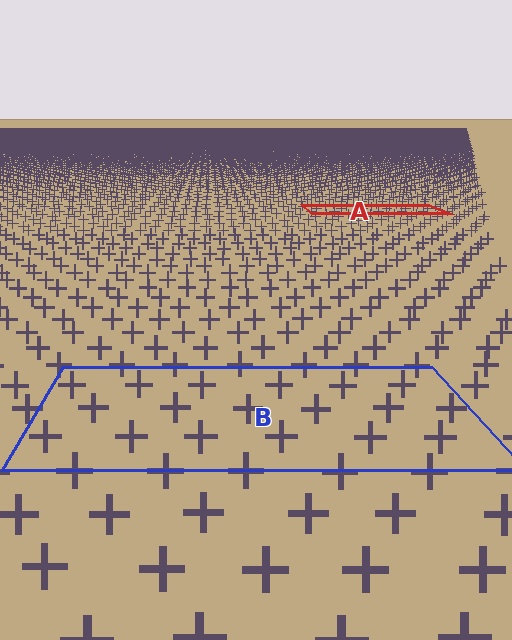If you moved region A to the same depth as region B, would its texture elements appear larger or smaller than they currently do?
They would appear larger. At a closer depth, the same texture elements are projected at a bigger on-screen size.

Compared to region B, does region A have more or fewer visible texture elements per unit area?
Region A has more texture elements per unit area — they are packed more densely because it is farther away.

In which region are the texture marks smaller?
The texture marks are smaller in region A, because it is farther away.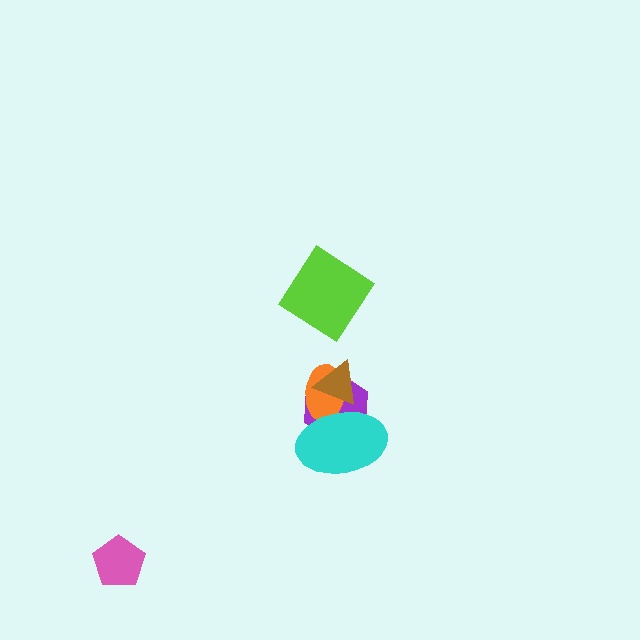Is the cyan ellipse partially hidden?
Yes, it is partially covered by another shape.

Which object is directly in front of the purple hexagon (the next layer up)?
The orange ellipse is directly in front of the purple hexagon.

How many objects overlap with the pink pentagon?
0 objects overlap with the pink pentagon.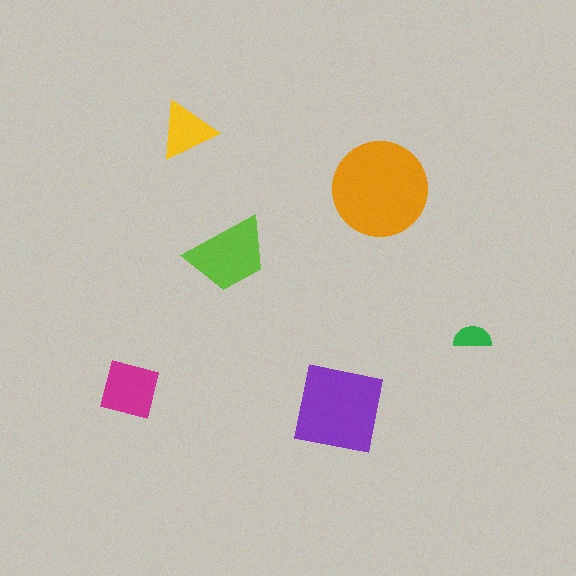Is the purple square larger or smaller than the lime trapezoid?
Larger.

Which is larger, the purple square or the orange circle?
The orange circle.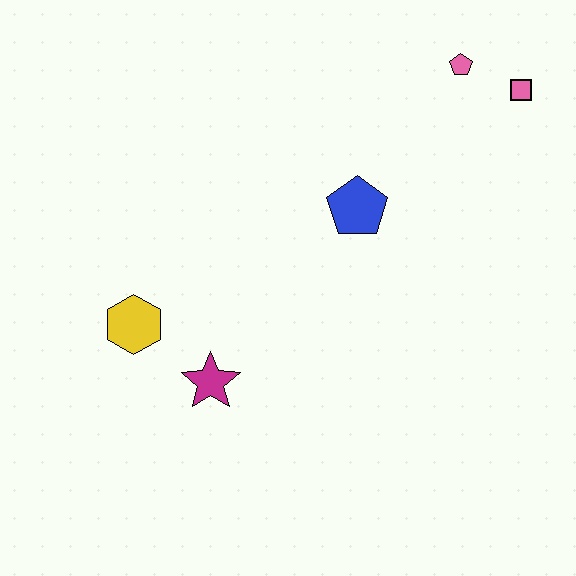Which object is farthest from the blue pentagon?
The yellow hexagon is farthest from the blue pentagon.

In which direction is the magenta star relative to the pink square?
The magenta star is to the left of the pink square.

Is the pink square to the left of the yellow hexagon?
No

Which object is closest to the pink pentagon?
The pink square is closest to the pink pentagon.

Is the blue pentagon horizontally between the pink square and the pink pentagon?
No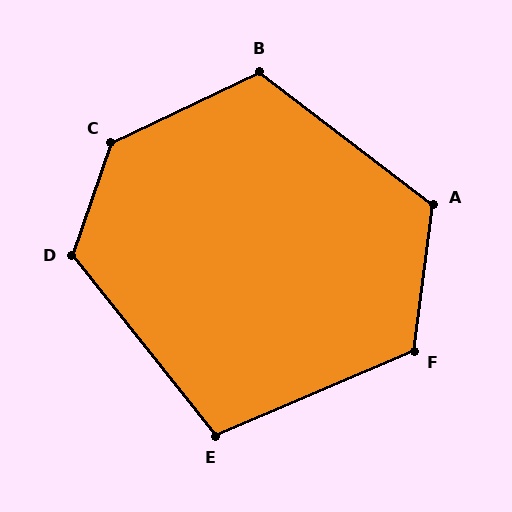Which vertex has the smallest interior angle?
E, at approximately 106 degrees.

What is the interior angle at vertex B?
Approximately 117 degrees (obtuse).